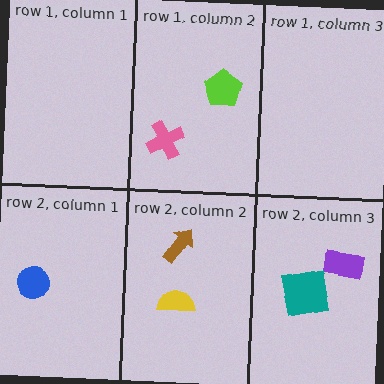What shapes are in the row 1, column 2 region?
The lime pentagon, the pink cross.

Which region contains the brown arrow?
The row 2, column 2 region.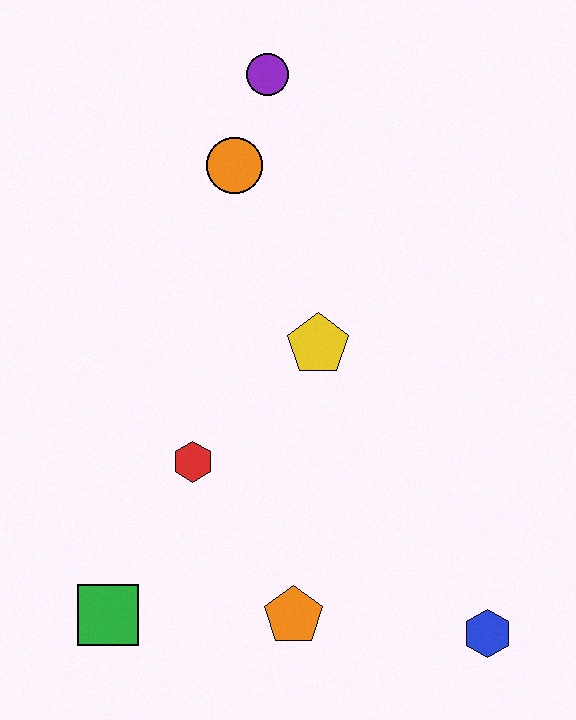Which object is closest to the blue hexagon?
The orange pentagon is closest to the blue hexagon.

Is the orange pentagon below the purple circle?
Yes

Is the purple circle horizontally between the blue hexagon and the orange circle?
Yes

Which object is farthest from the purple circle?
The blue hexagon is farthest from the purple circle.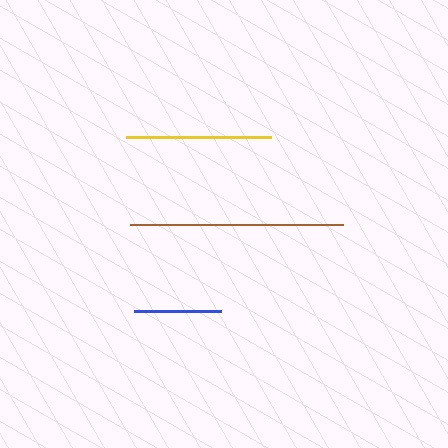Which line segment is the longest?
The brown line is the longest at approximately 213 pixels.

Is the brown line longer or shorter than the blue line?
The brown line is longer than the blue line.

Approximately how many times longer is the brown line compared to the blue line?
The brown line is approximately 2.5 times the length of the blue line.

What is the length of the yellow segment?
The yellow segment is approximately 145 pixels long.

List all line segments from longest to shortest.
From longest to shortest: brown, yellow, blue.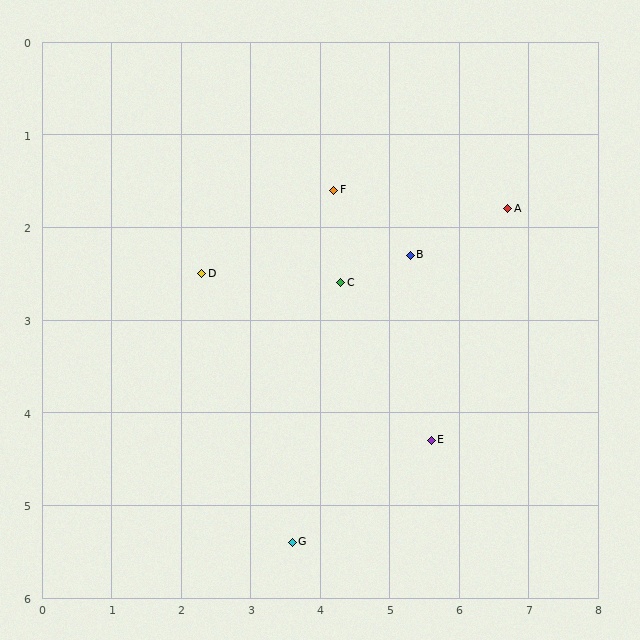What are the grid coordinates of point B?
Point B is at approximately (5.3, 2.3).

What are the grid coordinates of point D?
Point D is at approximately (2.3, 2.5).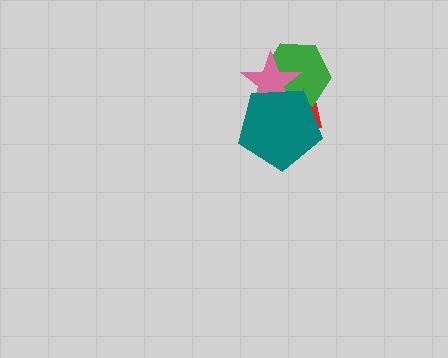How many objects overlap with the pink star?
3 objects overlap with the pink star.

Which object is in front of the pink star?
The teal pentagon is in front of the pink star.